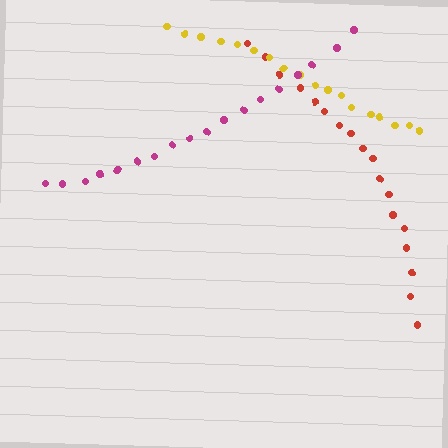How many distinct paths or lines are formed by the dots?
There are 3 distinct paths.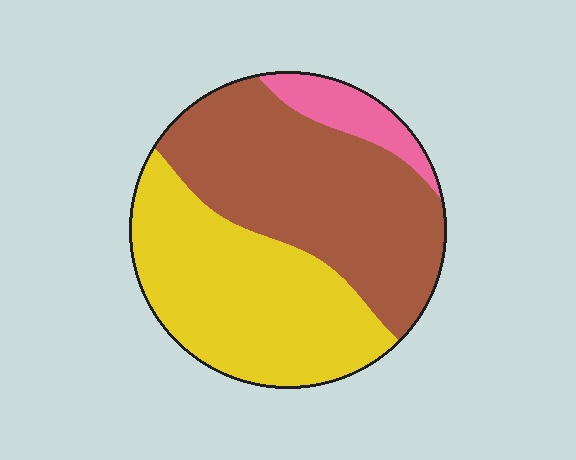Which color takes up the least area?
Pink, at roughly 10%.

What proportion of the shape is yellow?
Yellow takes up between a third and a half of the shape.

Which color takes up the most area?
Brown, at roughly 50%.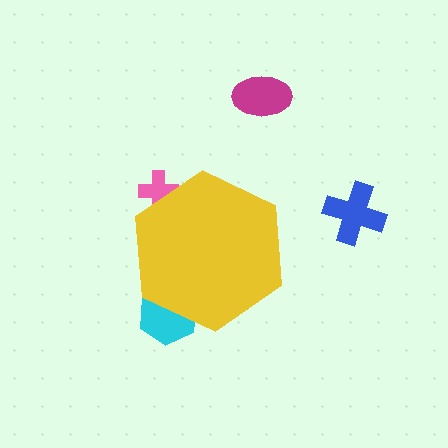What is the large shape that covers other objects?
A yellow hexagon.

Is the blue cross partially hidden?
No, the blue cross is fully visible.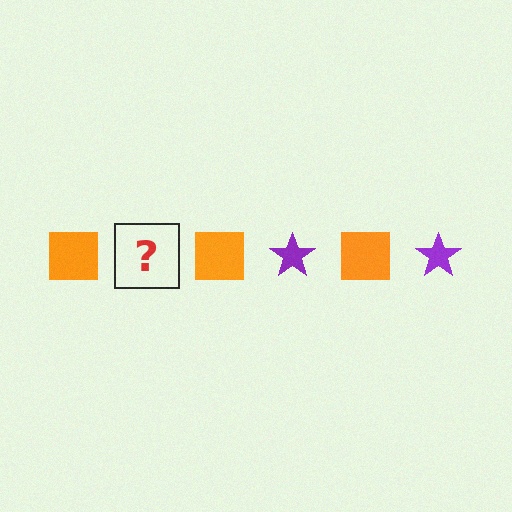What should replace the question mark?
The question mark should be replaced with a purple star.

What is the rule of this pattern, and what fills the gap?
The rule is that the pattern alternates between orange square and purple star. The gap should be filled with a purple star.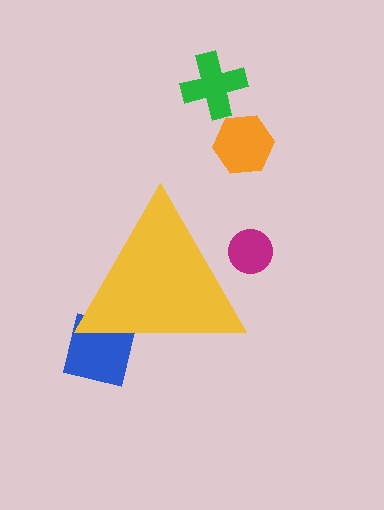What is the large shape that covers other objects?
A yellow triangle.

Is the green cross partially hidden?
No, the green cross is fully visible.